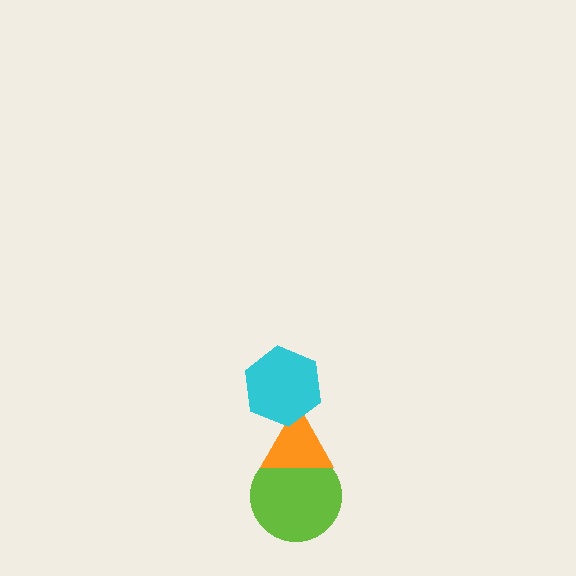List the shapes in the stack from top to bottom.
From top to bottom: the cyan hexagon, the orange triangle, the lime circle.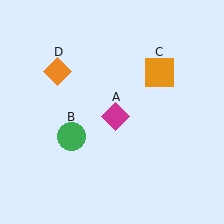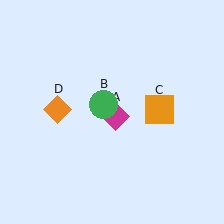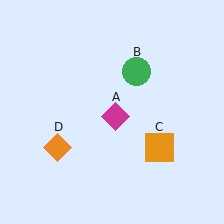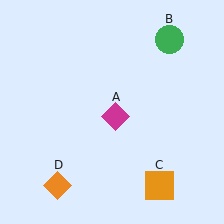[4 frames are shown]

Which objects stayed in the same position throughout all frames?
Magenta diamond (object A) remained stationary.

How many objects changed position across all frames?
3 objects changed position: green circle (object B), orange square (object C), orange diamond (object D).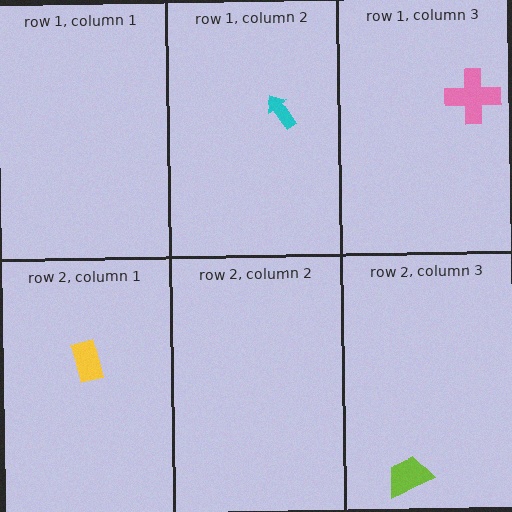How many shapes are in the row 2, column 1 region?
1.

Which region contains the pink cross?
The row 1, column 3 region.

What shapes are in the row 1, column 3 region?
The pink cross.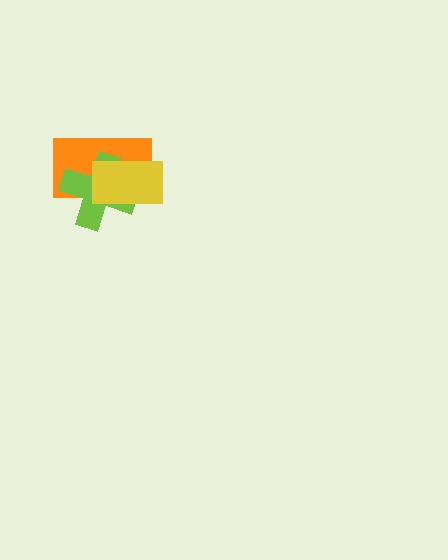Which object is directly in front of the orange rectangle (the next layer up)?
The lime cross is directly in front of the orange rectangle.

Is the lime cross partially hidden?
Yes, it is partially covered by another shape.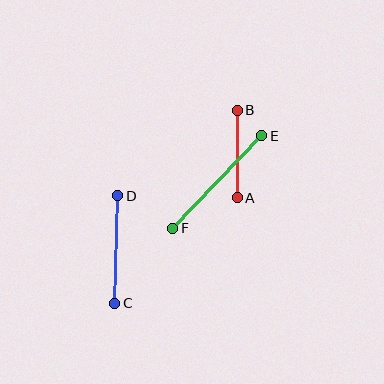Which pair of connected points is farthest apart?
Points E and F are farthest apart.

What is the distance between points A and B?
The distance is approximately 88 pixels.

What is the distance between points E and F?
The distance is approximately 128 pixels.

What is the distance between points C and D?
The distance is approximately 107 pixels.